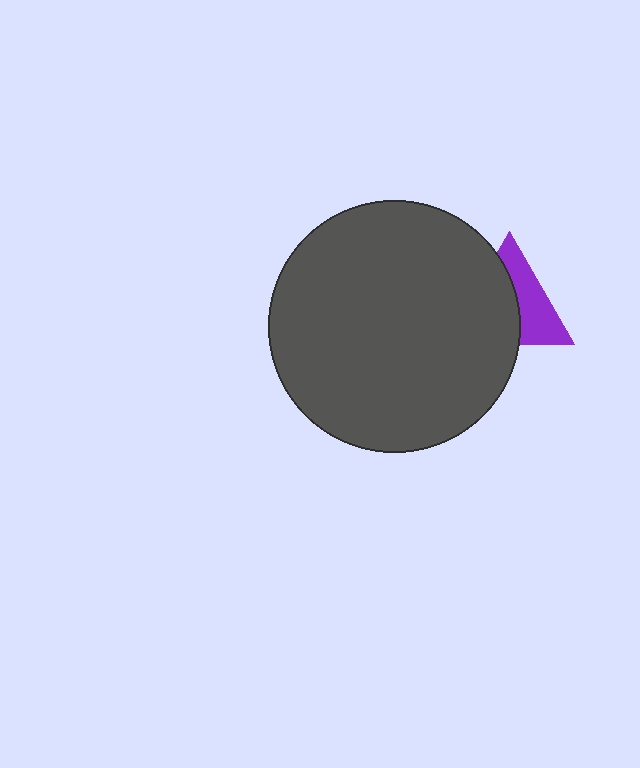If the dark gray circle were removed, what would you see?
You would see the complete purple triangle.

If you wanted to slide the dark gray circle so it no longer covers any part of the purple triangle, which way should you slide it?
Slide it left — that is the most direct way to separate the two shapes.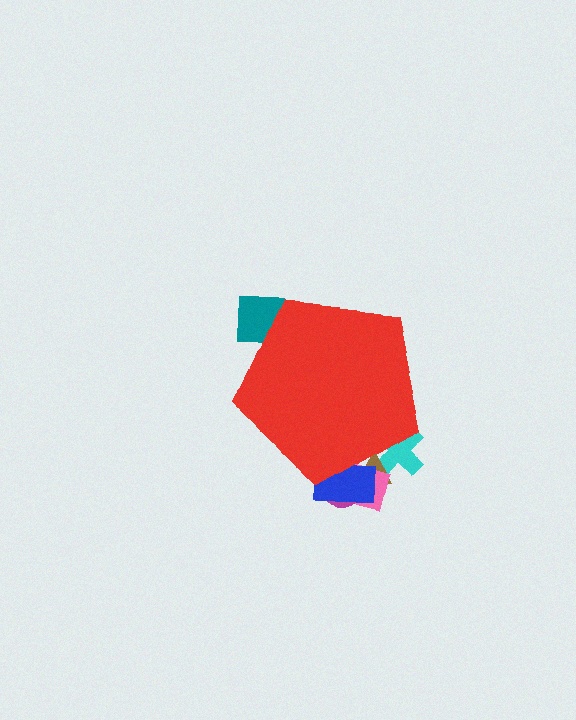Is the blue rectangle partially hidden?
Yes, the blue rectangle is partially hidden behind the red pentagon.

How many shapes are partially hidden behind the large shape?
6 shapes are partially hidden.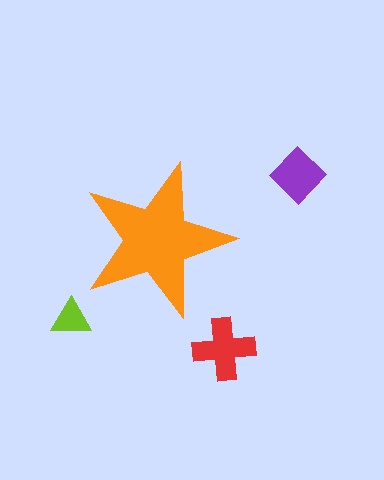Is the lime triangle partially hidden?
No, the lime triangle is fully visible.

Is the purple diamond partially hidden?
No, the purple diamond is fully visible.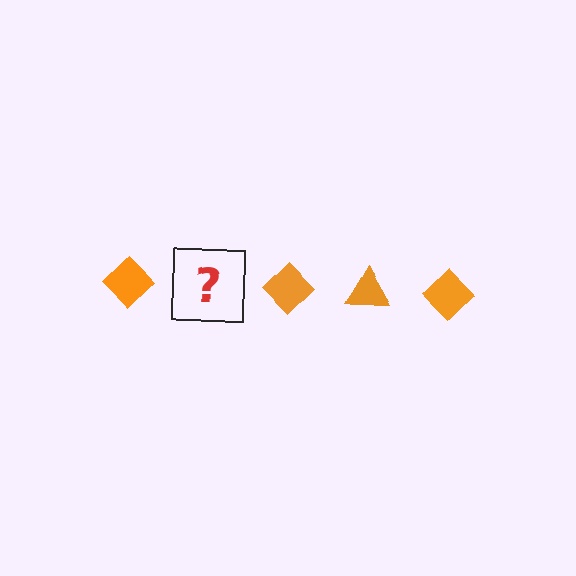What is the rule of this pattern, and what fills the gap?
The rule is that the pattern cycles through diamond, triangle shapes in orange. The gap should be filled with an orange triangle.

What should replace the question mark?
The question mark should be replaced with an orange triangle.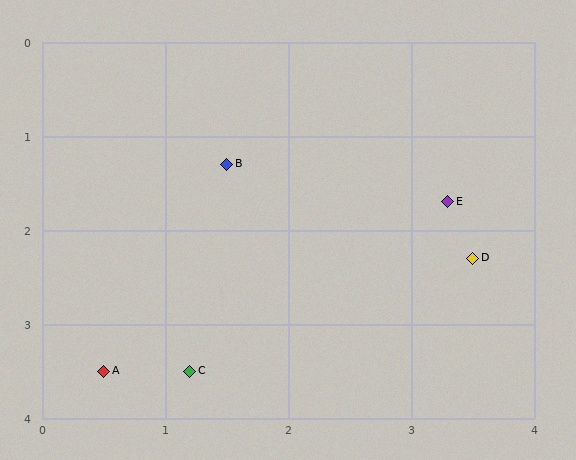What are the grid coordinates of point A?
Point A is at approximately (0.5, 3.5).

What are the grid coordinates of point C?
Point C is at approximately (1.2, 3.5).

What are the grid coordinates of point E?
Point E is at approximately (3.3, 1.7).